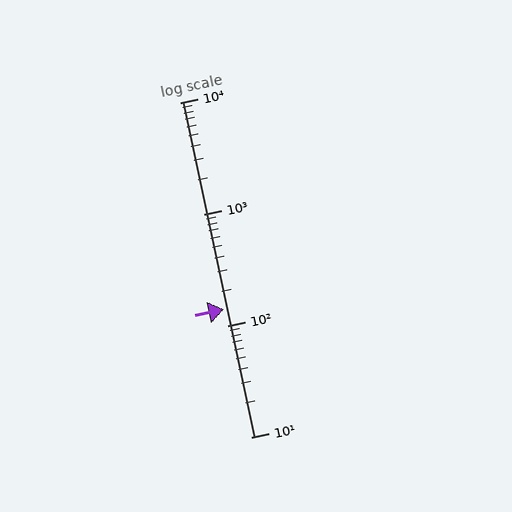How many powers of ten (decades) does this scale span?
The scale spans 3 decades, from 10 to 10000.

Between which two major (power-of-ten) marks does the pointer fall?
The pointer is between 100 and 1000.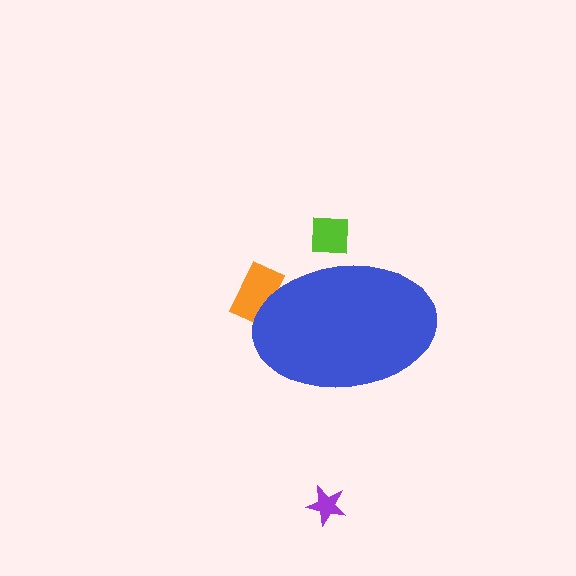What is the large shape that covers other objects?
A blue ellipse.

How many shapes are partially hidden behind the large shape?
2 shapes are partially hidden.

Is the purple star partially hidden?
No, the purple star is fully visible.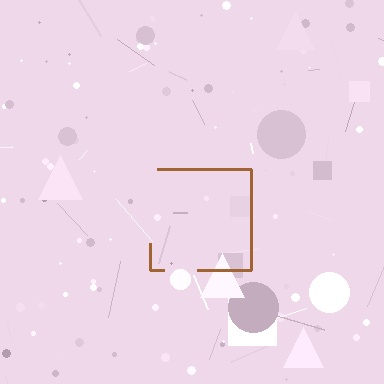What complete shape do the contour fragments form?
The contour fragments form a square.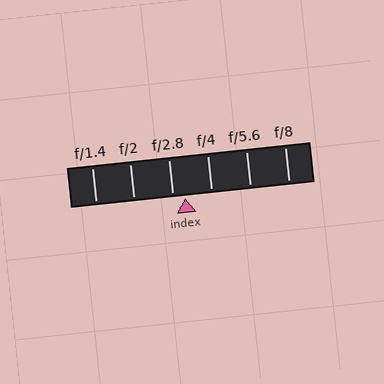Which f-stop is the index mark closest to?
The index mark is closest to f/2.8.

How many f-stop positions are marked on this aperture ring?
There are 6 f-stop positions marked.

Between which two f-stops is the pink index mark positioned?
The index mark is between f/2.8 and f/4.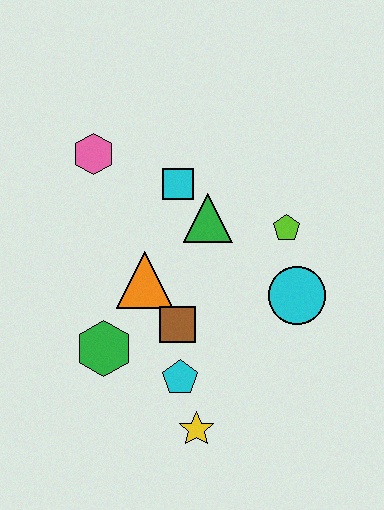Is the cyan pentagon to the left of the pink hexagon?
No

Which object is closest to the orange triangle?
The brown square is closest to the orange triangle.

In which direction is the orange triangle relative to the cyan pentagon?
The orange triangle is above the cyan pentagon.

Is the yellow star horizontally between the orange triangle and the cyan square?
No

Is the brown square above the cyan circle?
No